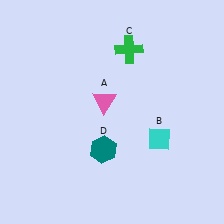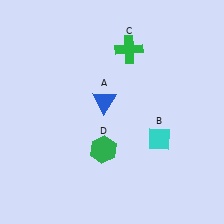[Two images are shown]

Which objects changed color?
A changed from pink to blue. D changed from teal to green.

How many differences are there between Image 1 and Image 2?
There are 2 differences between the two images.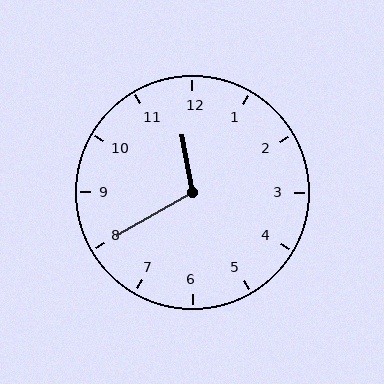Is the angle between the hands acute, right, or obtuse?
It is obtuse.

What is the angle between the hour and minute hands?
Approximately 110 degrees.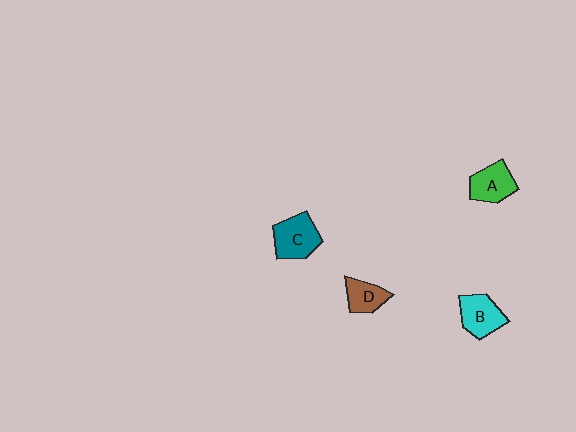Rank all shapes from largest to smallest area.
From largest to smallest: C (teal), B (cyan), A (green), D (brown).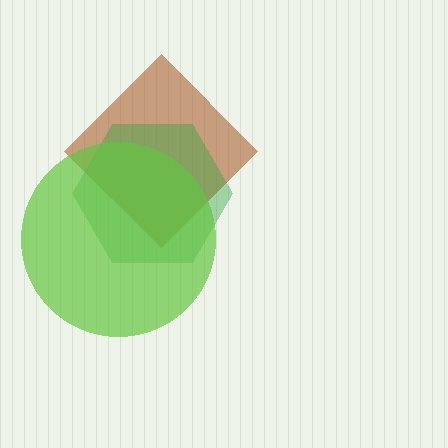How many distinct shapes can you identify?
There are 3 distinct shapes: a brown diamond, a green hexagon, a lime circle.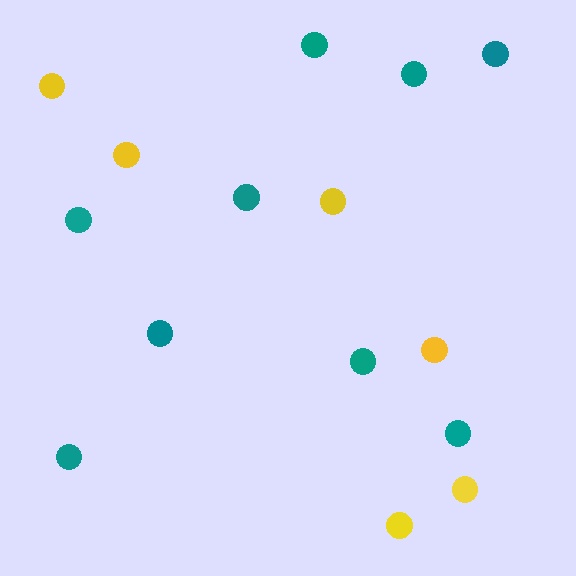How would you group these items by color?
There are 2 groups: one group of yellow circles (6) and one group of teal circles (9).